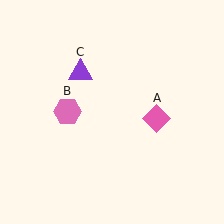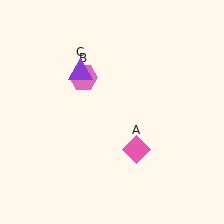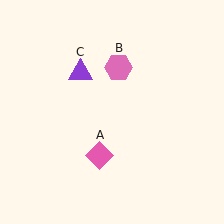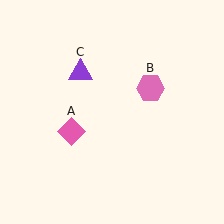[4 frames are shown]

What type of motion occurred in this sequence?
The pink diamond (object A), pink hexagon (object B) rotated clockwise around the center of the scene.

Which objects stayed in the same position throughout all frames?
Purple triangle (object C) remained stationary.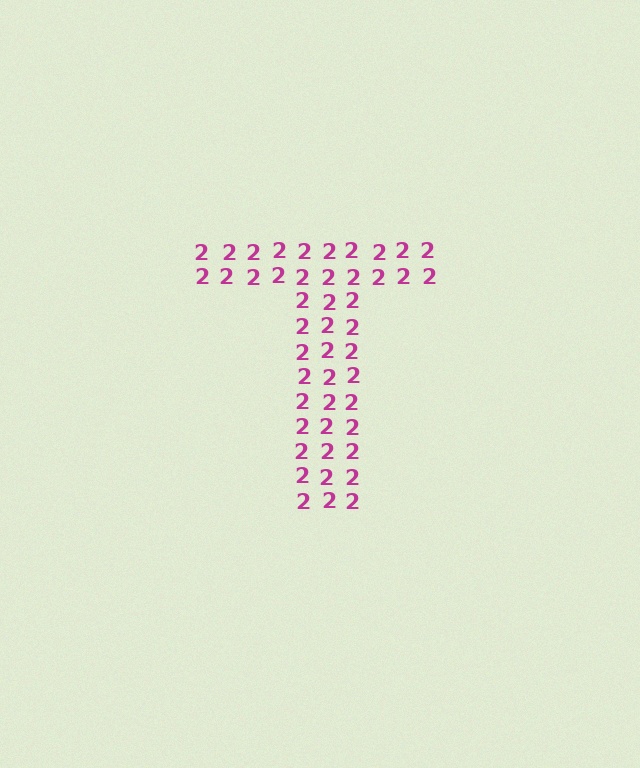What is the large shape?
The large shape is the letter T.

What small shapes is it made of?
It is made of small digit 2's.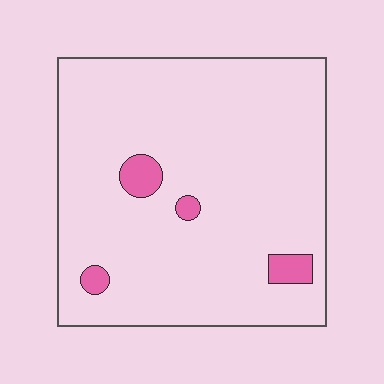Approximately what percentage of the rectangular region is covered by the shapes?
Approximately 5%.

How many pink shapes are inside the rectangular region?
4.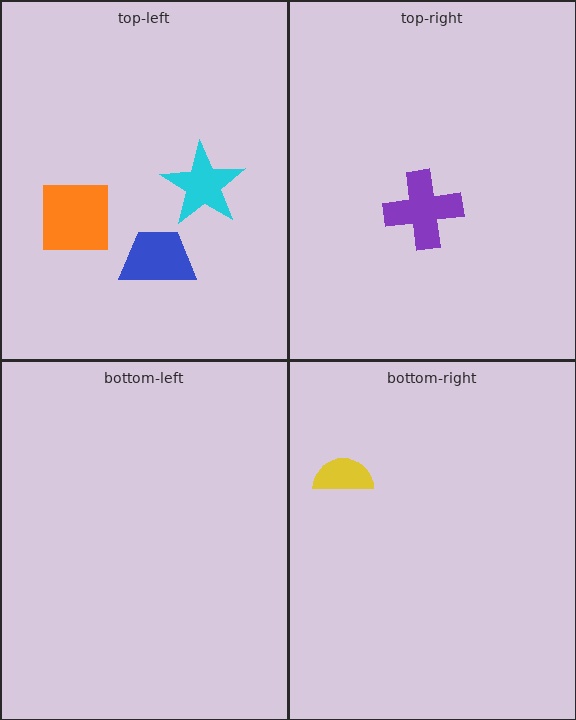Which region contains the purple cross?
The top-right region.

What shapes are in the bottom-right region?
The yellow semicircle.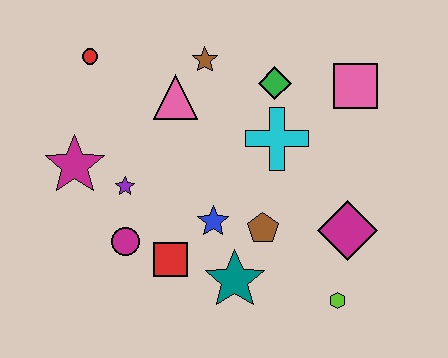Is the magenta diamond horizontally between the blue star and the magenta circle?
No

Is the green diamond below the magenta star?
No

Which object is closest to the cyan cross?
The green diamond is closest to the cyan cross.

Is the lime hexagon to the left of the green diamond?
No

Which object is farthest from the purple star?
The pink square is farthest from the purple star.